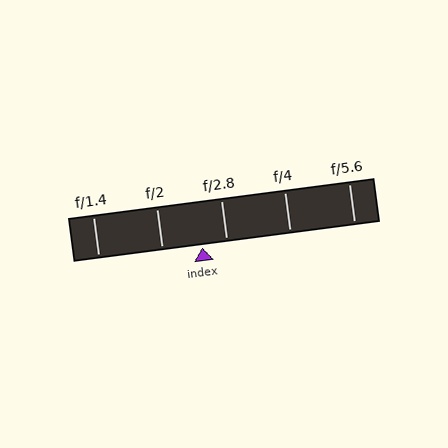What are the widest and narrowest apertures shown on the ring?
The widest aperture shown is f/1.4 and the narrowest is f/5.6.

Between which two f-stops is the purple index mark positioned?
The index mark is between f/2 and f/2.8.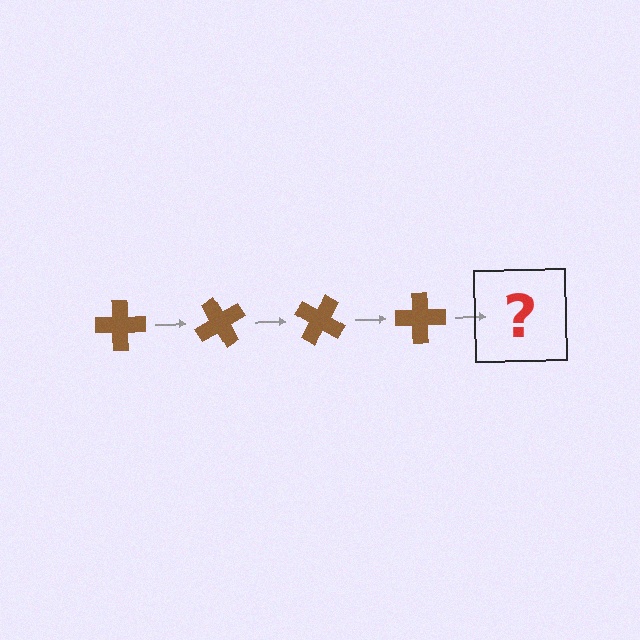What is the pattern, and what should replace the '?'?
The pattern is that the cross rotates 60 degrees each step. The '?' should be a brown cross rotated 240 degrees.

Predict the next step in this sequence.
The next step is a brown cross rotated 240 degrees.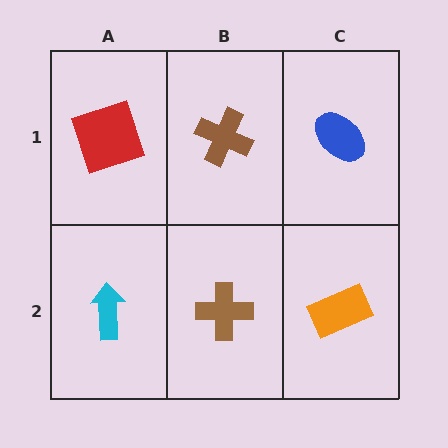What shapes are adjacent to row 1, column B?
A brown cross (row 2, column B), a red square (row 1, column A), a blue ellipse (row 1, column C).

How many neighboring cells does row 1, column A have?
2.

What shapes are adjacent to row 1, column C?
An orange rectangle (row 2, column C), a brown cross (row 1, column B).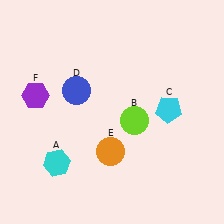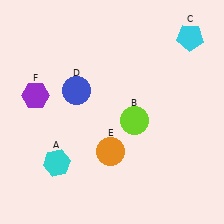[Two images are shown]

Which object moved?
The cyan pentagon (C) moved up.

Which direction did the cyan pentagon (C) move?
The cyan pentagon (C) moved up.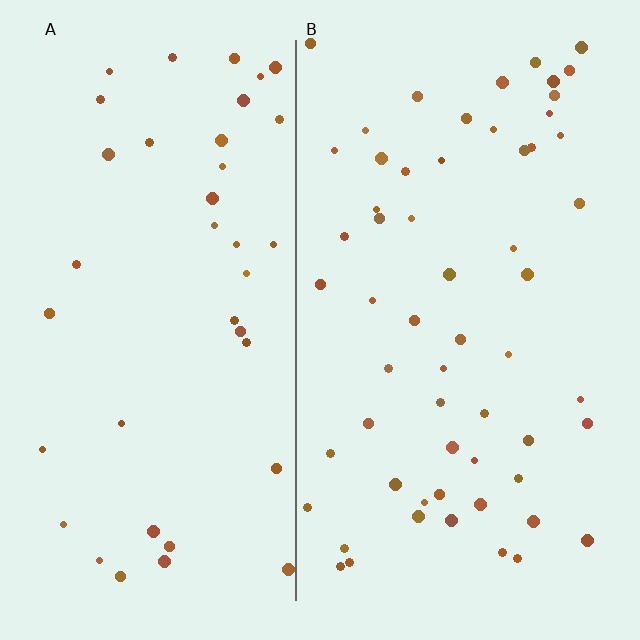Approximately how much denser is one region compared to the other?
Approximately 1.5× — region B over region A.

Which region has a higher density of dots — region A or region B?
B (the right).